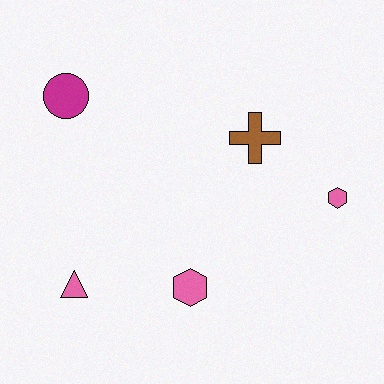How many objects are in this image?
There are 5 objects.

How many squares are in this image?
There are no squares.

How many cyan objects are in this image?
There are no cyan objects.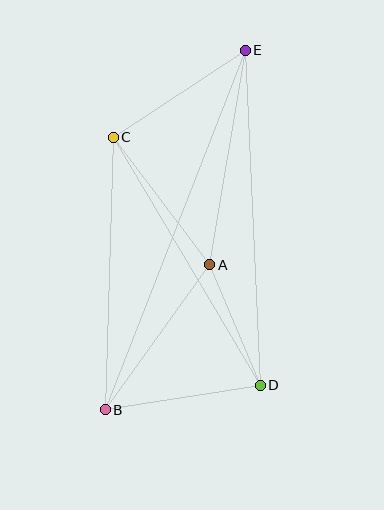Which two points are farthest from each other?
Points B and E are farthest from each other.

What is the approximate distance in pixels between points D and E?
The distance between D and E is approximately 335 pixels.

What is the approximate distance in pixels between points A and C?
The distance between A and C is approximately 160 pixels.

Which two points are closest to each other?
Points A and D are closest to each other.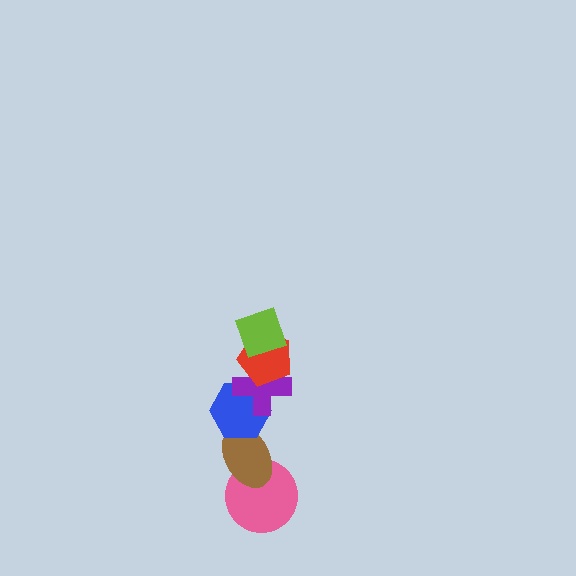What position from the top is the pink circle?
The pink circle is 6th from the top.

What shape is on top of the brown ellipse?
The blue hexagon is on top of the brown ellipse.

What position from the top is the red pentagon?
The red pentagon is 2nd from the top.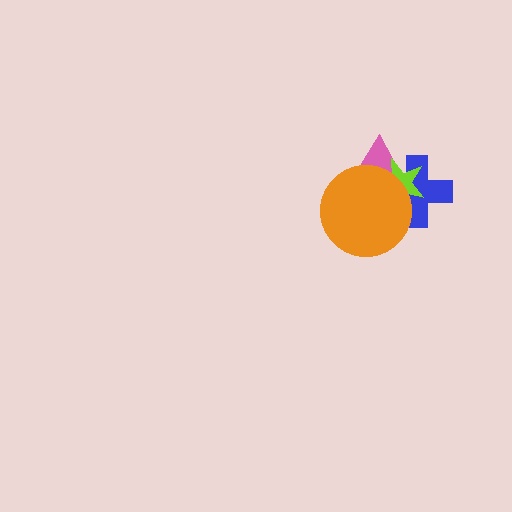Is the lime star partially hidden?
Yes, it is partially covered by another shape.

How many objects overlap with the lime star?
3 objects overlap with the lime star.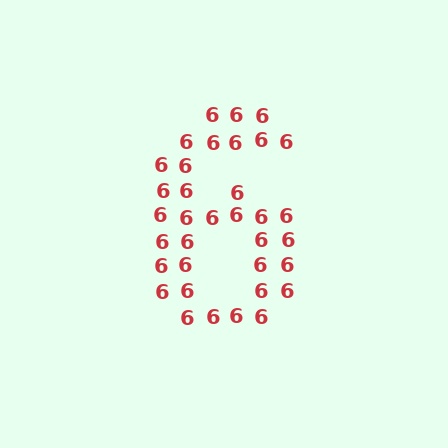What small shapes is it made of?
It is made of small digit 6's.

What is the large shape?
The large shape is the digit 6.